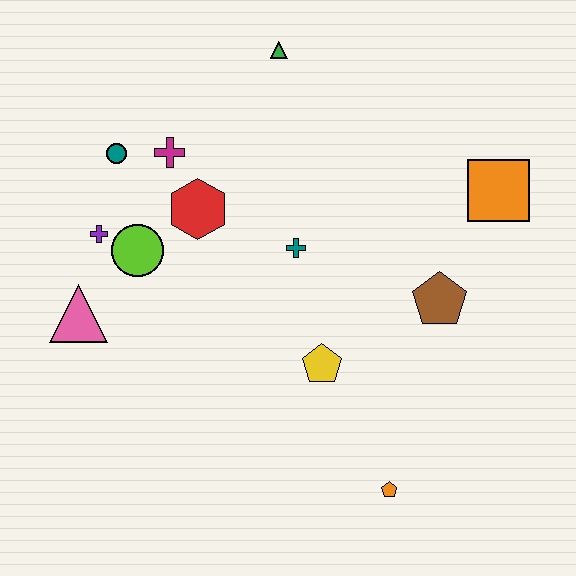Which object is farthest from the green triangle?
The orange pentagon is farthest from the green triangle.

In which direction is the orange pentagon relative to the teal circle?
The orange pentagon is below the teal circle.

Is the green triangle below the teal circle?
No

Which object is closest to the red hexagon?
The magenta cross is closest to the red hexagon.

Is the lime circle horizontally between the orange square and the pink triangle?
Yes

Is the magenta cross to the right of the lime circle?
Yes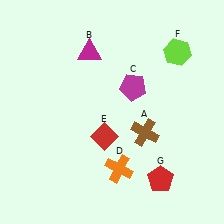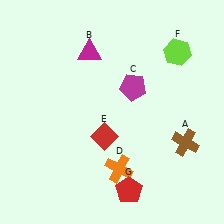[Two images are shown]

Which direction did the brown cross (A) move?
The brown cross (A) moved right.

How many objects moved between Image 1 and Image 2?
2 objects moved between the two images.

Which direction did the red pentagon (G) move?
The red pentagon (G) moved left.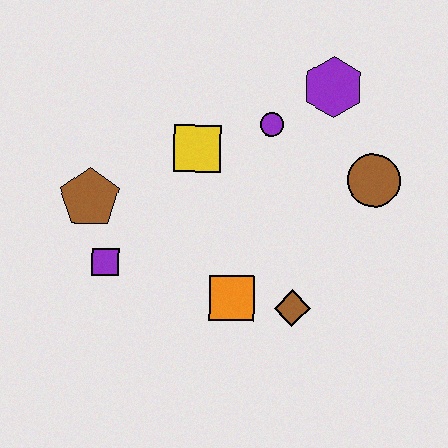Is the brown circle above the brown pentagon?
Yes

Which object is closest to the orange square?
The brown diamond is closest to the orange square.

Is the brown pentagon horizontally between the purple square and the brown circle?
No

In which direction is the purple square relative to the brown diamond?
The purple square is to the left of the brown diamond.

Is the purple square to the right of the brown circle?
No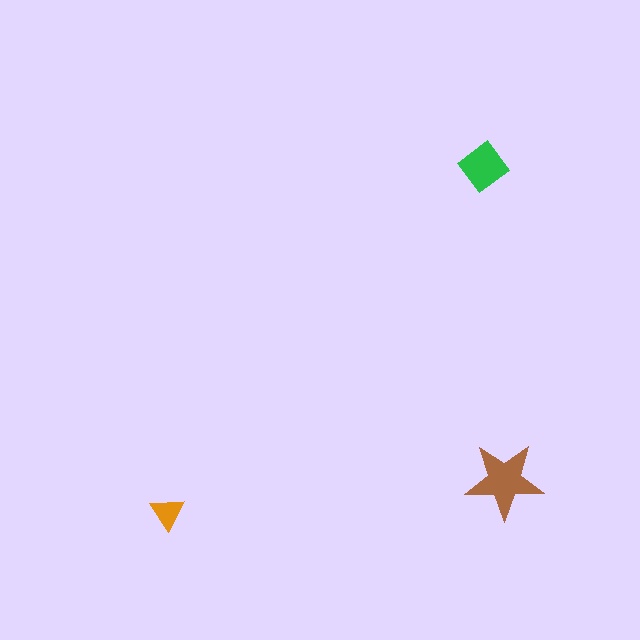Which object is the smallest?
The orange triangle.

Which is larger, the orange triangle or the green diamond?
The green diamond.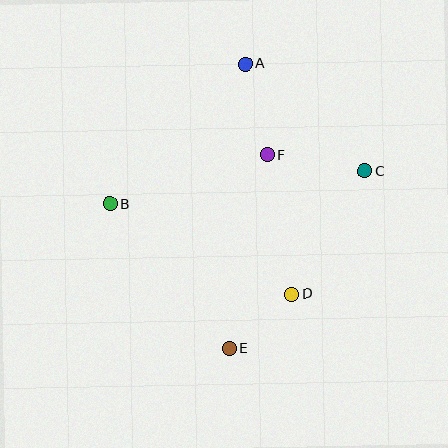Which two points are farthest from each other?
Points A and E are farthest from each other.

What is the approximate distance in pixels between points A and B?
The distance between A and B is approximately 195 pixels.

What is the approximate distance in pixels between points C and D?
The distance between C and D is approximately 143 pixels.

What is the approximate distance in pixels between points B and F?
The distance between B and F is approximately 165 pixels.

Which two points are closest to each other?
Points D and E are closest to each other.